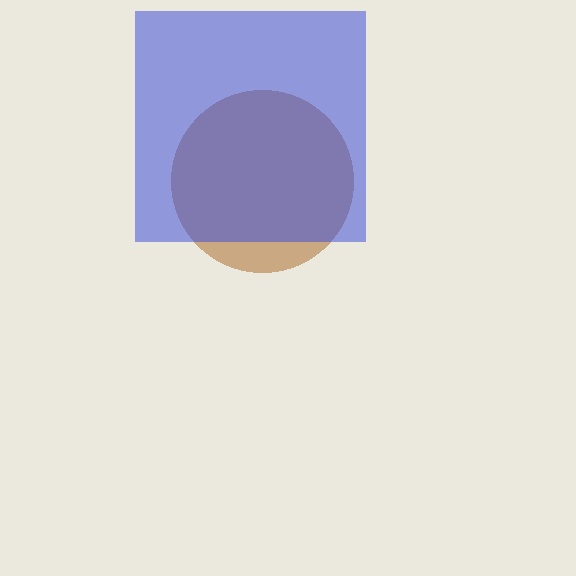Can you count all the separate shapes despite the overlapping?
Yes, there are 2 separate shapes.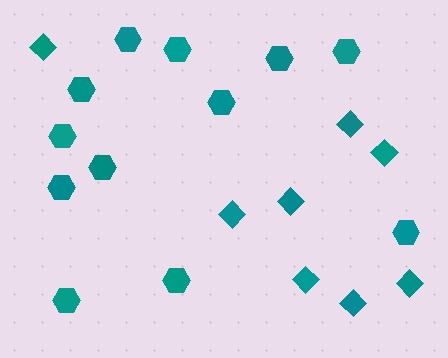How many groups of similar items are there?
There are 2 groups: one group of hexagons (12) and one group of diamonds (8).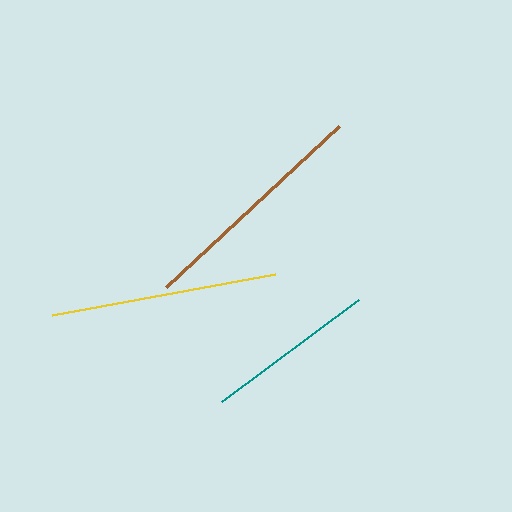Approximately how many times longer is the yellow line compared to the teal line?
The yellow line is approximately 1.3 times the length of the teal line.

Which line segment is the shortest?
The teal line is the shortest at approximately 171 pixels.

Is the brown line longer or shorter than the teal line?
The brown line is longer than the teal line.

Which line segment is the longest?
The brown line is the longest at approximately 237 pixels.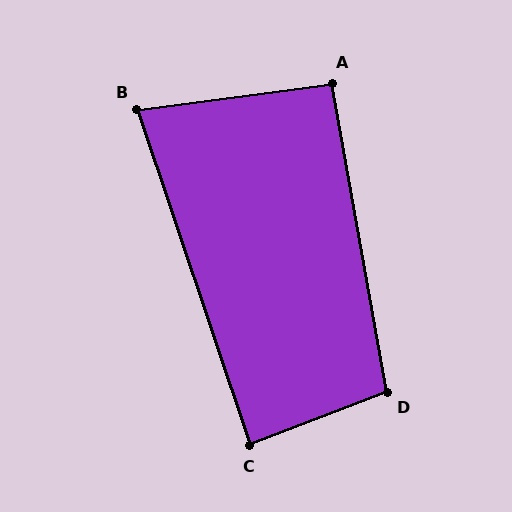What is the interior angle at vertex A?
Approximately 92 degrees (approximately right).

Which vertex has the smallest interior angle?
B, at approximately 79 degrees.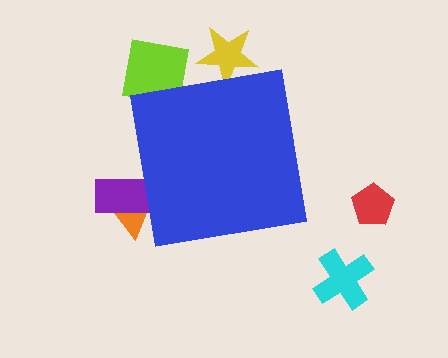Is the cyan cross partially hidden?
No, the cyan cross is fully visible.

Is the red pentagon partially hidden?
No, the red pentagon is fully visible.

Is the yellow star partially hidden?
Yes, the yellow star is partially hidden behind the blue square.